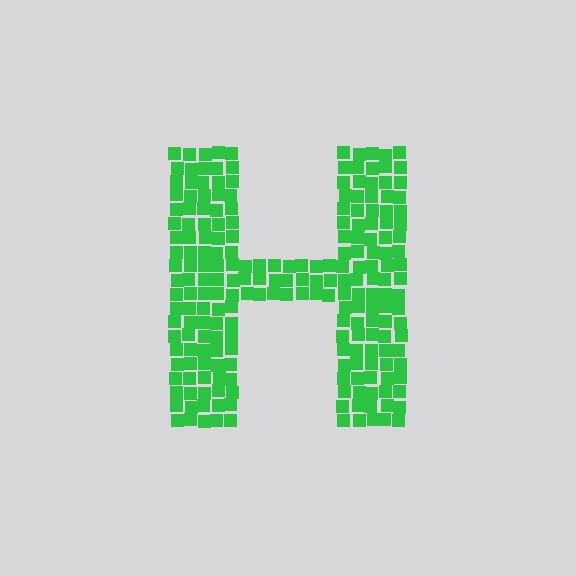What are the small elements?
The small elements are squares.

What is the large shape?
The large shape is the letter H.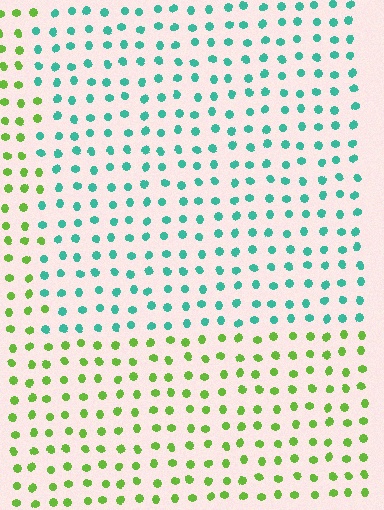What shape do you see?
I see a rectangle.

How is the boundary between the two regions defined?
The boundary is defined purely by a slight shift in hue (about 67 degrees). Spacing, size, and orientation are identical on both sides.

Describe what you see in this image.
The image is filled with small lime elements in a uniform arrangement. A rectangle-shaped region is visible where the elements are tinted to a slightly different hue, forming a subtle color boundary.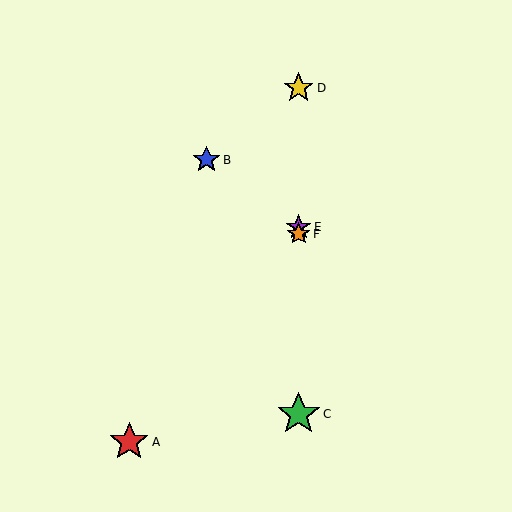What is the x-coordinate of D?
Object D is at x≈299.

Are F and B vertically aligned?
No, F is at x≈299 and B is at x≈206.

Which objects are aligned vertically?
Objects C, D, E, F are aligned vertically.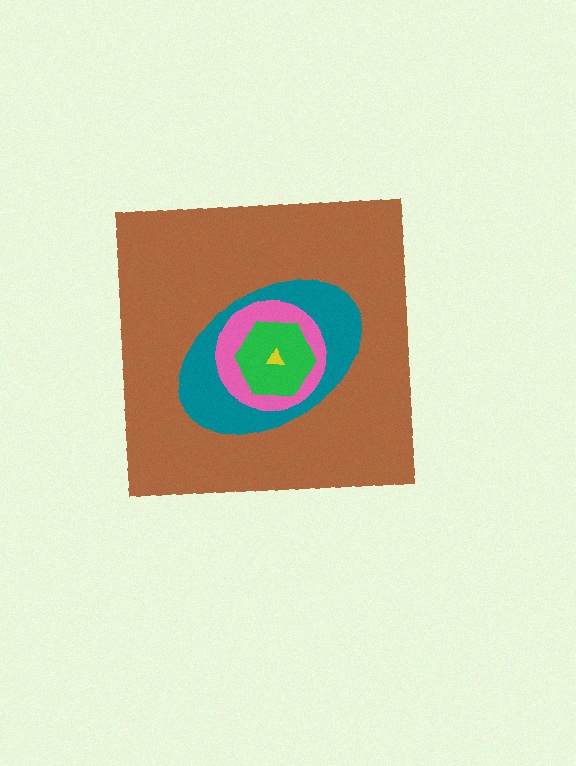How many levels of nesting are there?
5.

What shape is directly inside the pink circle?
The green hexagon.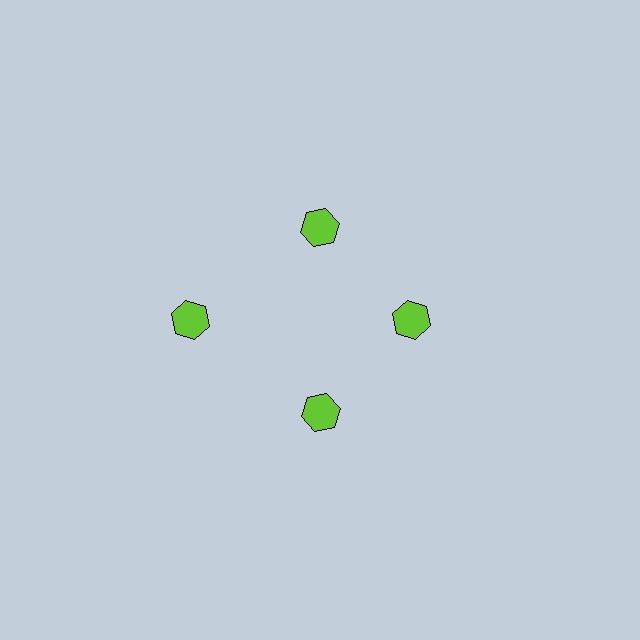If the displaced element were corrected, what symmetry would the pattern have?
It would have 4-fold rotational symmetry — the pattern would map onto itself every 90 degrees.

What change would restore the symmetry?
The symmetry would be restored by moving it inward, back onto the ring so that all 4 hexagons sit at equal angles and equal distance from the center.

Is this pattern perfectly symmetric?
No. The 4 lime hexagons are arranged in a ring, but one element near the 9 o'clock position is pushed outward from the center, breaking the 4-fold rotational symmetry.